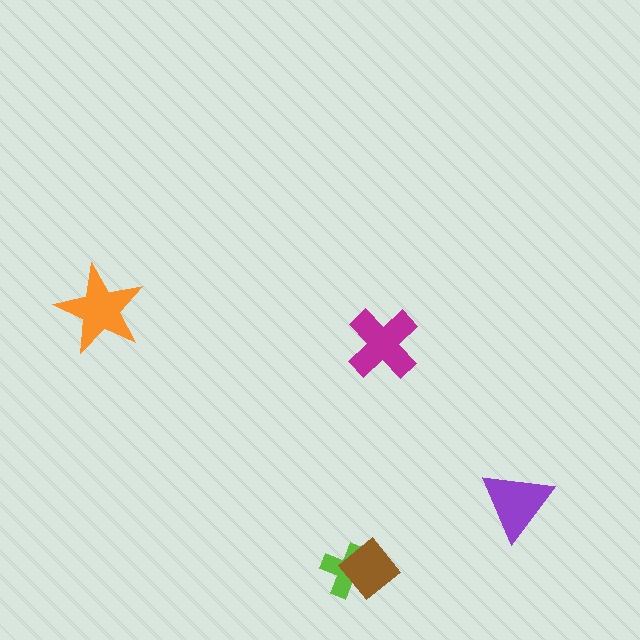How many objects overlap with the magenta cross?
0 objects overlap with the magenta cross.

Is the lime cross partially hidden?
Yes, it is partially covered by another shape.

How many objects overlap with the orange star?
0 objects overlap with the orange star.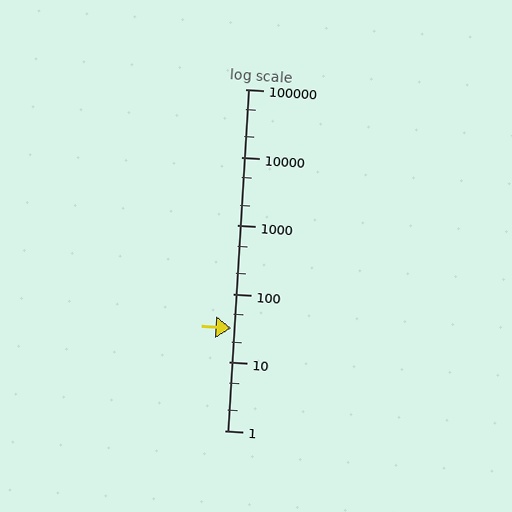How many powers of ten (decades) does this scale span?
The scale spans 5 decades, from 1 to 100000.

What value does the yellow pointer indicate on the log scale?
The pointer indicates approximately 31.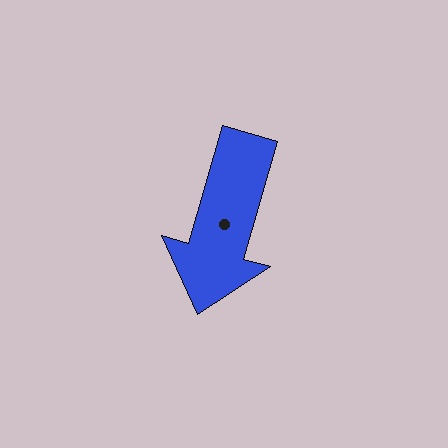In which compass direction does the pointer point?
South.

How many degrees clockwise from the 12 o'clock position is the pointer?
Approximately 196 degrees.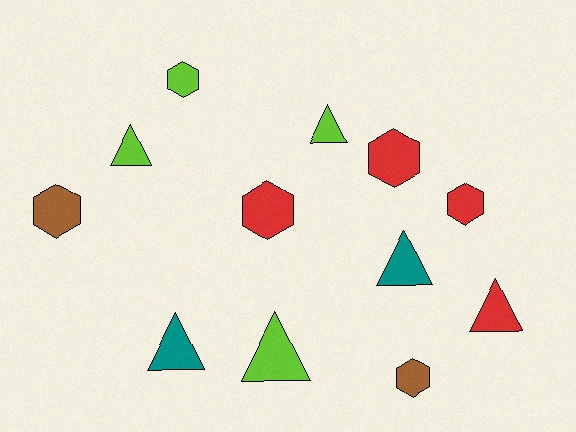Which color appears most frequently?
Red, with 4 objects.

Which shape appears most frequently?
Triangle, with 6 objects.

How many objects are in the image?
There are 12 objects.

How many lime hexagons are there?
There is 1 lime hexagon.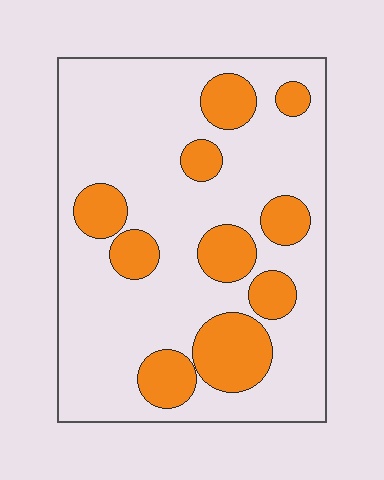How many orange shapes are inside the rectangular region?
10.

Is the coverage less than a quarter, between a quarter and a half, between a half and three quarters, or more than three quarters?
Less than a quarter.